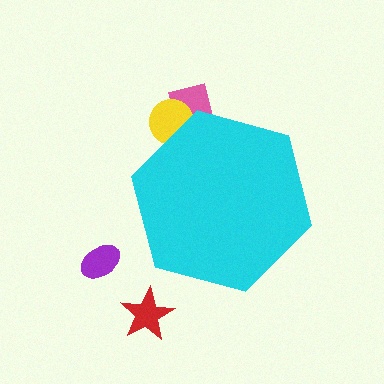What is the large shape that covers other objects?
A cyan hexagon.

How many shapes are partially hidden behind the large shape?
2 shapes are partially hidden.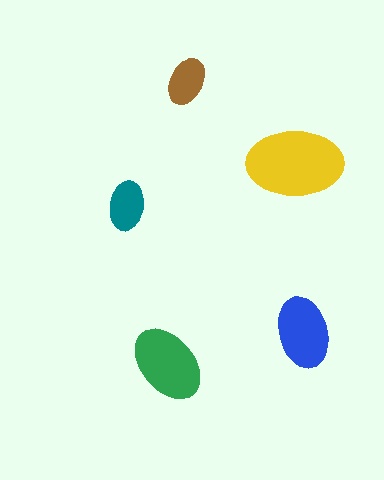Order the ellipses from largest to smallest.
the yellow one, the green one, the blue one, the teal one, the brown one.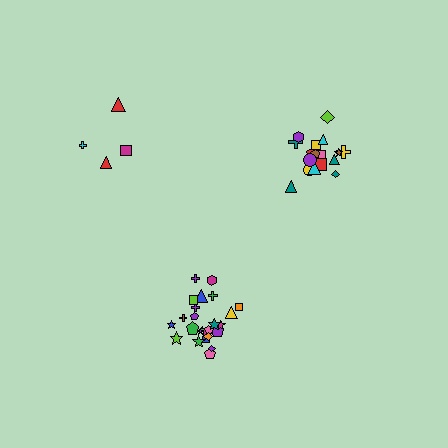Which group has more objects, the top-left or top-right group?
The top-right group.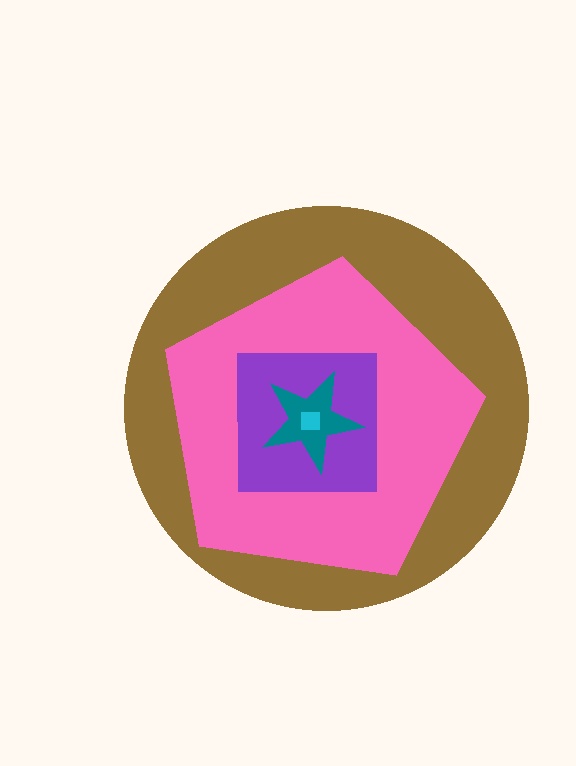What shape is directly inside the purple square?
The teal star.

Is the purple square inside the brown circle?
Yes.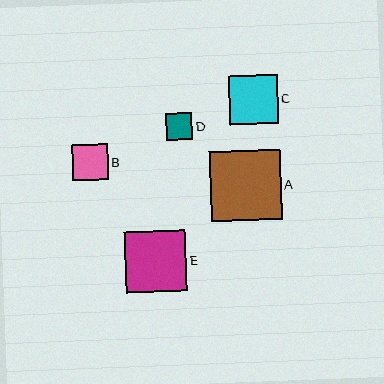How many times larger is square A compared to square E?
Square A is approximately 1.2 times the size of square E.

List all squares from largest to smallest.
From largest to smallest: A, E, C, B, D.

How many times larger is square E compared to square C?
Square E is approximately 1.3 times the size of square C.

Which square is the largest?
Square A is the largest with a size of approximately 71 pixels.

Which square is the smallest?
Square D is the smallest with a size of approximately 27 pixels.